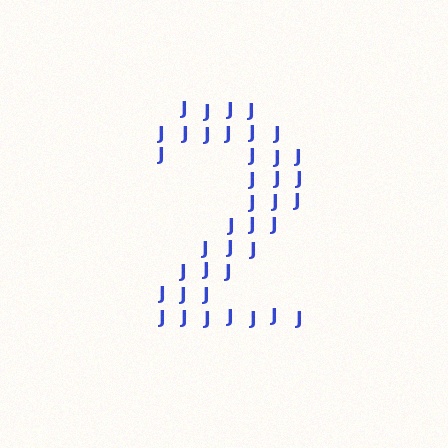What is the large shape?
The large shape is the digit 2.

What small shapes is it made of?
It is made of small letter J's.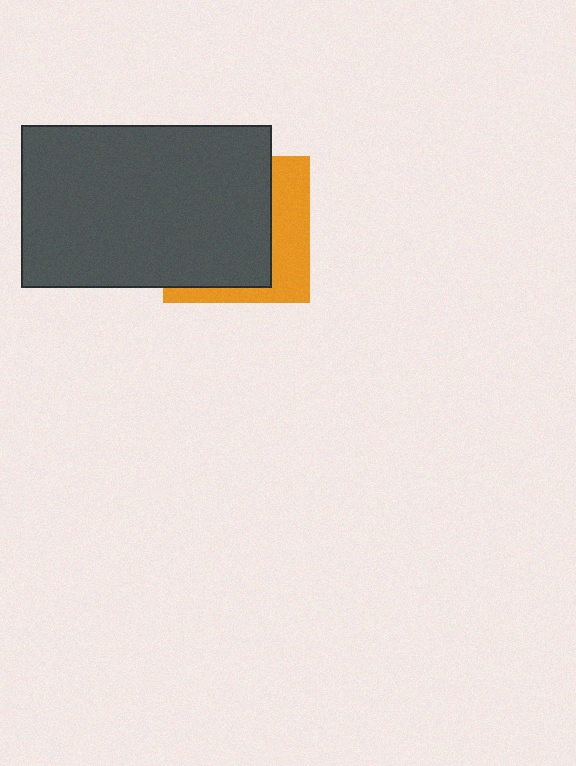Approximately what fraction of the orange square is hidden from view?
Roughly 66% of the orange square is hidden behind the dark gray rectangle.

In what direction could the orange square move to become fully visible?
The orange square could move right. That would shift it out from behind the dark gray rectangle entirely.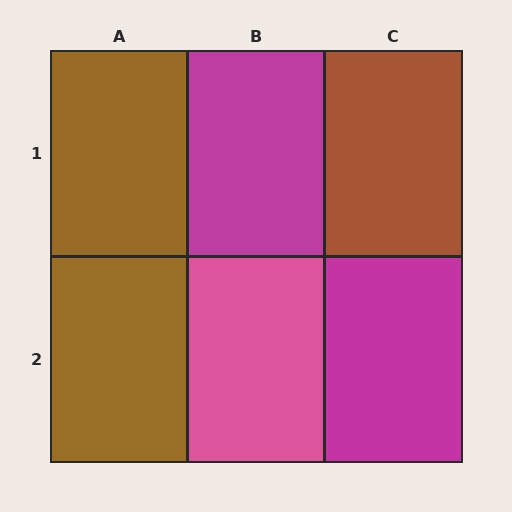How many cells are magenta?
2 cells are magenta.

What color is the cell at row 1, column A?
Brown.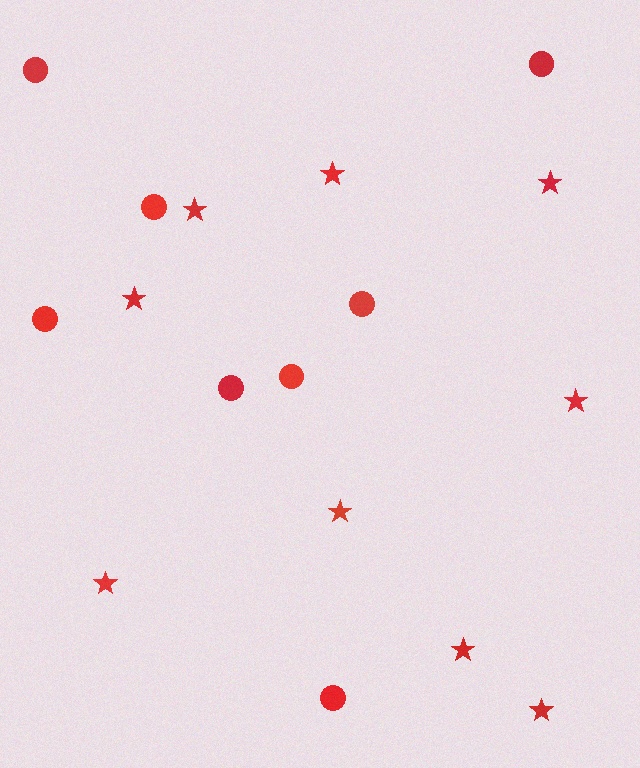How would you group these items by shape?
There are 2 groups: one group of circles (8) and one group of stars (9).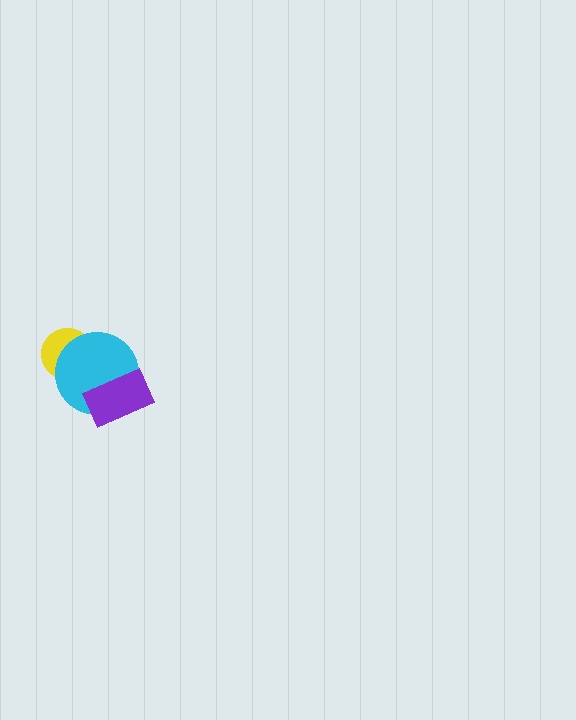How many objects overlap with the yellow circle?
1 object overlaps with the yellow circle.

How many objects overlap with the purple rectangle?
1 object overlaps with the purple rectangle.